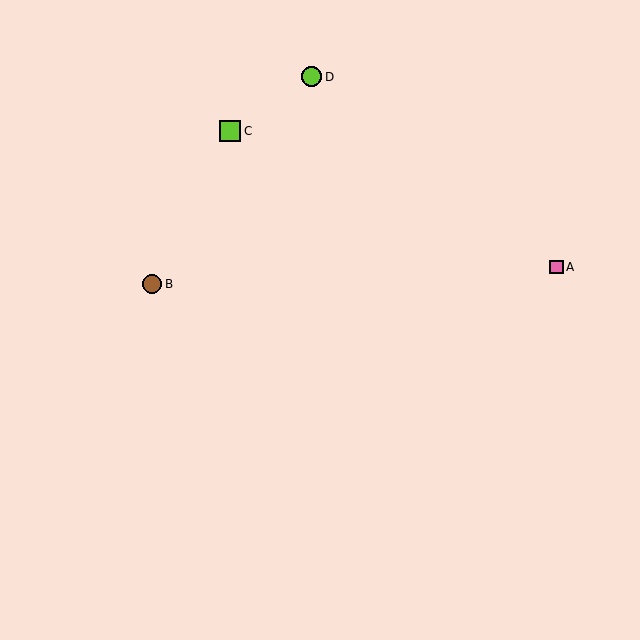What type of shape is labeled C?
Shape C is a lime square.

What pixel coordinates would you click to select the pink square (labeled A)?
Click at (556, 267) to select the pink square A.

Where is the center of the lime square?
The center of the lime square is at (230, 131).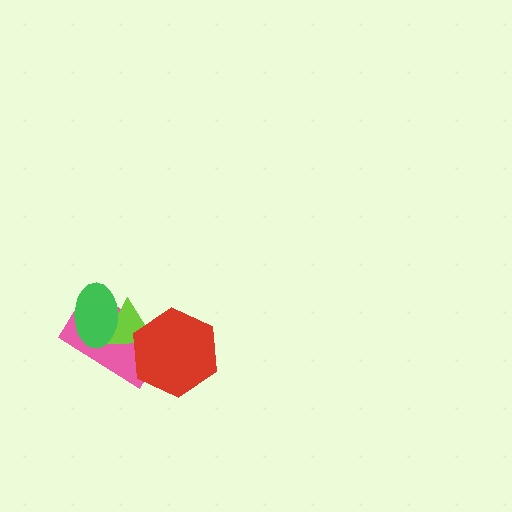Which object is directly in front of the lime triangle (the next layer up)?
The red hexagon is directly in front of the lime triangle.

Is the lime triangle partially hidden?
Yes, it is partially covered by another shape.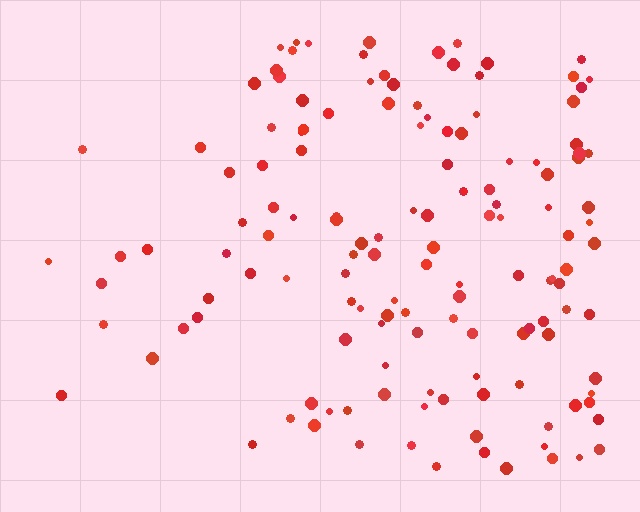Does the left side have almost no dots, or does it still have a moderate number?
Still a moderate number, just noticeably fewer than the right.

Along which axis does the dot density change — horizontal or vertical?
Horizontal.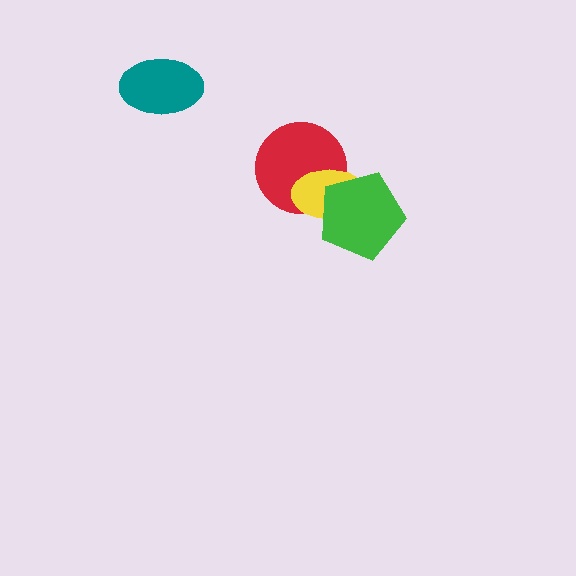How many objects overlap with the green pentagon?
2 objects overlap with the green pentagon.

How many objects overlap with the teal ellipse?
0 objects overlap with the teal ellipse.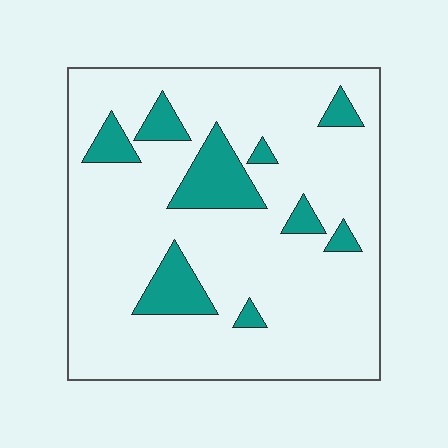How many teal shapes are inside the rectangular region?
9.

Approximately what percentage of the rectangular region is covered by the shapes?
Approximately 15%.